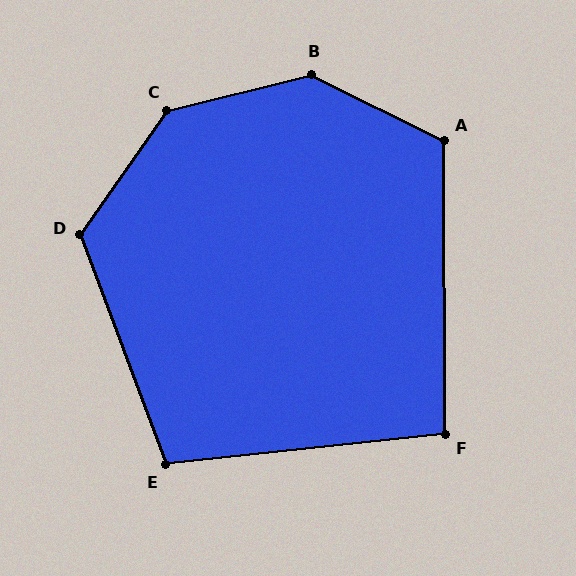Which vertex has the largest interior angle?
B, at approximately 139 degrees.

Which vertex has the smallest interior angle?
F, at approximately 96 degrees.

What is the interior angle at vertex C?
Approximately 139 degrees (obtuse).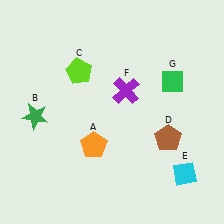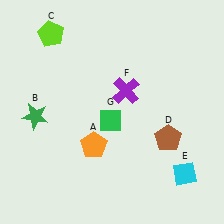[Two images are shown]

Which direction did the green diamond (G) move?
The green diamond (G) moved left.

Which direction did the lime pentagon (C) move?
The lime pentagon (C) moved up.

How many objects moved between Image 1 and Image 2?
2 objects moved between the two images.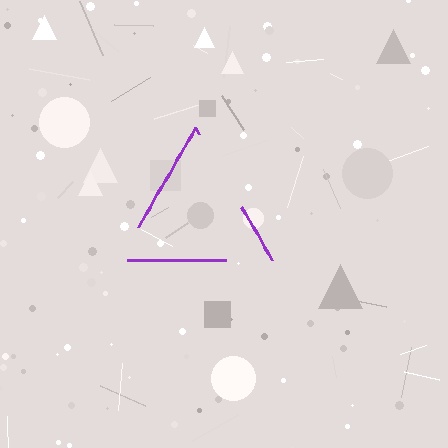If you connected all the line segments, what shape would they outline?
They would outline a triangle.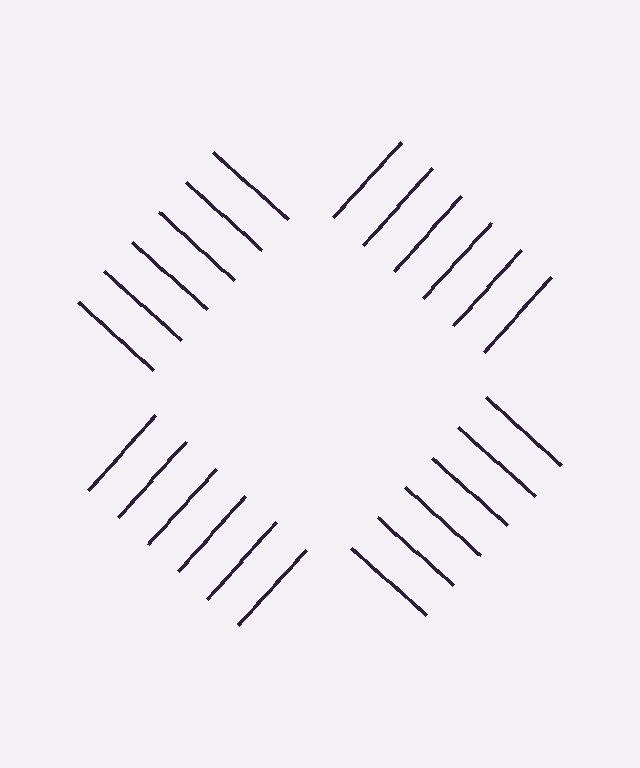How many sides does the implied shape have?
4 sides — the line-ends trace a square.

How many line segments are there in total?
24 — 6 along each of the 4 edges.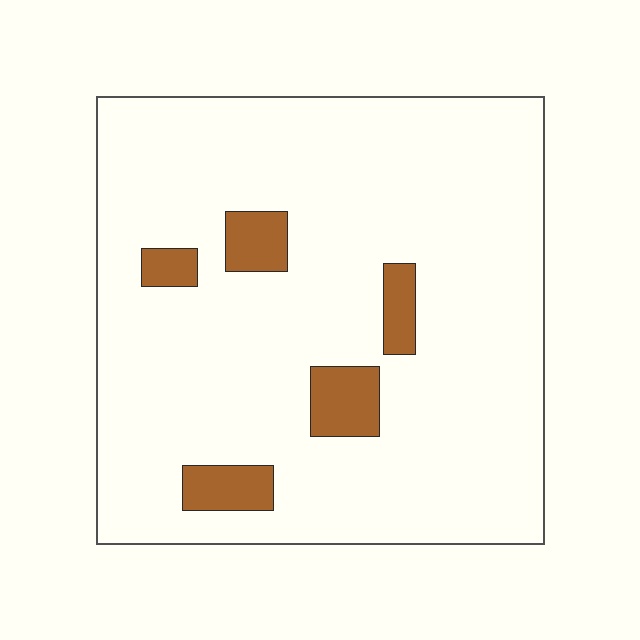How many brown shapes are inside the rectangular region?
5.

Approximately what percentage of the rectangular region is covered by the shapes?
Approximately 10%.